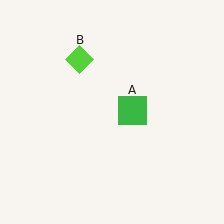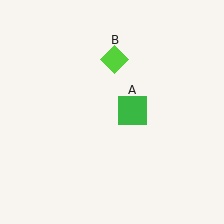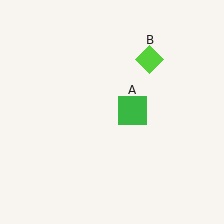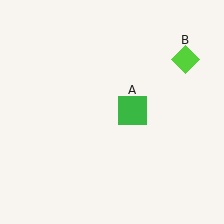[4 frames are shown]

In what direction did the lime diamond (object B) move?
The lime diamond (object B) moved right.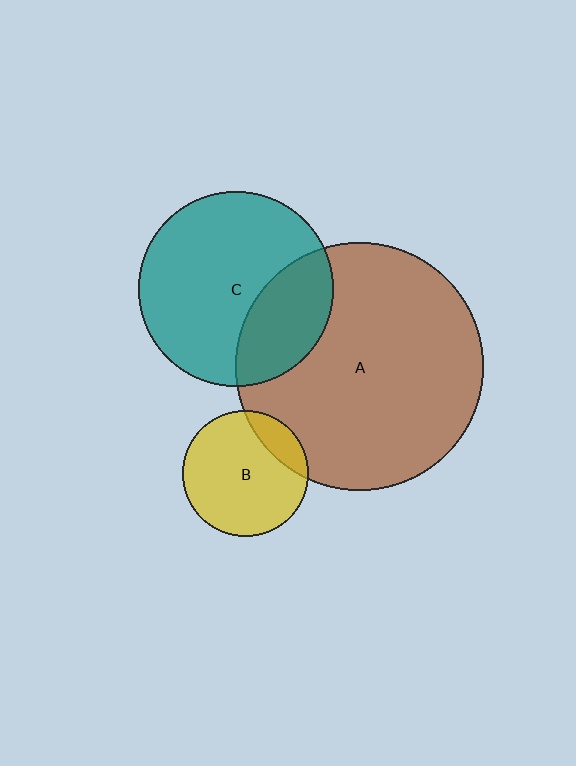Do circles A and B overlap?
Yes.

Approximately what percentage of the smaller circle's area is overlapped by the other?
Approximately 15%.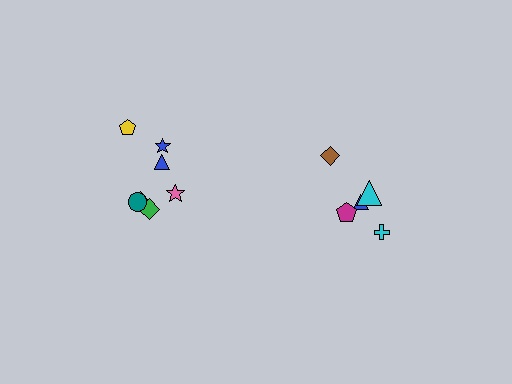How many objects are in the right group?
There are 5 objects.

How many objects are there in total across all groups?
There are 12 objects.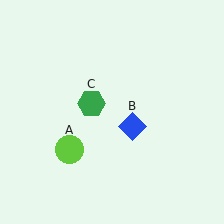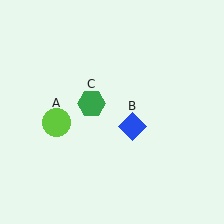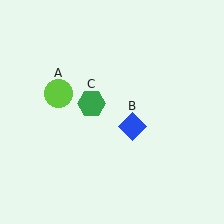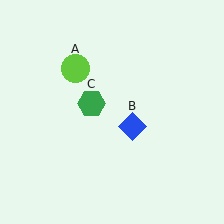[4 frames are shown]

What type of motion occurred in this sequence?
The lime circle (object A) rotated clockwise around the center of the scene.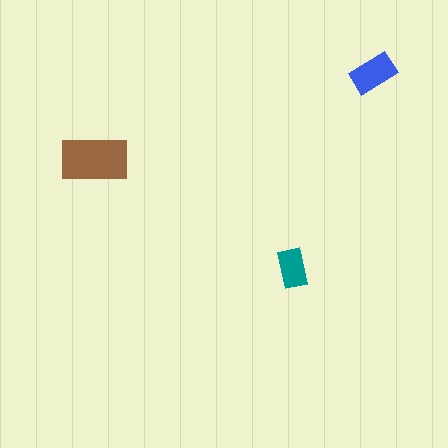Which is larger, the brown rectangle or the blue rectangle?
The brown one.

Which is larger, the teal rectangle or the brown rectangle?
The brown one.